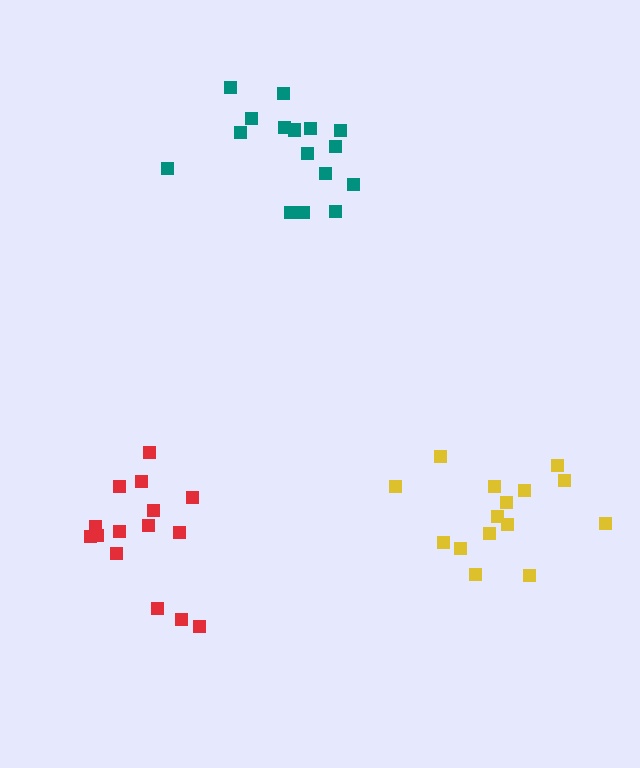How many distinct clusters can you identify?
There are 3 distinct clusters.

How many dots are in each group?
Group 1: 15 dots, Group 2: 16 dots, Group 3: 15 dots (46 total).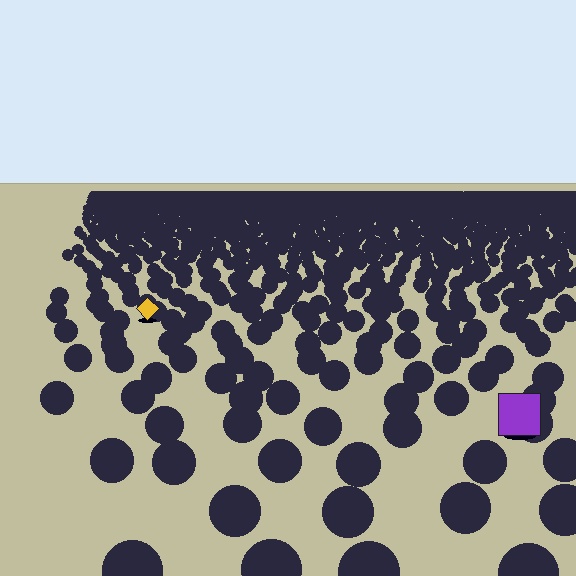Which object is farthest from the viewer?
The yellow diamond is farthest from the viewer. It appears smaller and the ground texture around it is denser.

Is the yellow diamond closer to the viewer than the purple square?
No. The purple square is closer — you can tell from the texture gradient: the ground texture is coarser near it.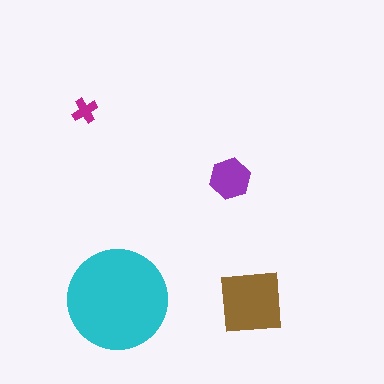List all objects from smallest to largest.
The magenta cross, the purple hexagon, the brown square, the cyan circle.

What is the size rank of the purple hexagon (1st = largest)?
3rd.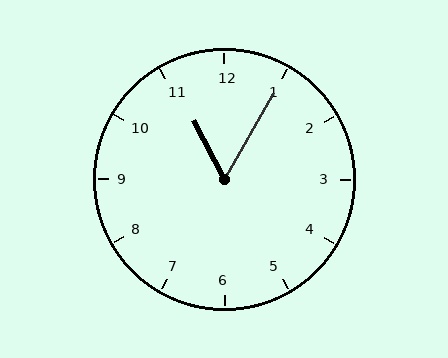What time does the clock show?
11:05.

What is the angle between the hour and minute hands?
Approximately 58 degrees.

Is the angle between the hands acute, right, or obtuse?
It is acute.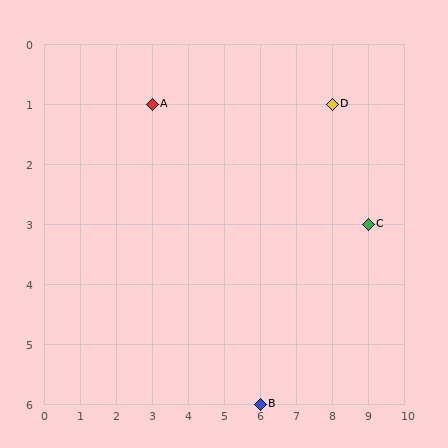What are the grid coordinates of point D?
Point D is at grid coordinates (8, 1).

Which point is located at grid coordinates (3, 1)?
Point A is at (3, 1).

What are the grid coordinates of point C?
Point C is at grid coordinates (9, 3).